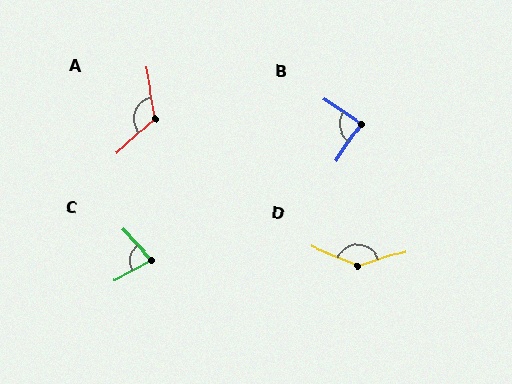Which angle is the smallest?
C, at approximately 75 degrees.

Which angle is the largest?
D, at approximately 140 degrees.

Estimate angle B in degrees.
Approximately 90 degrees.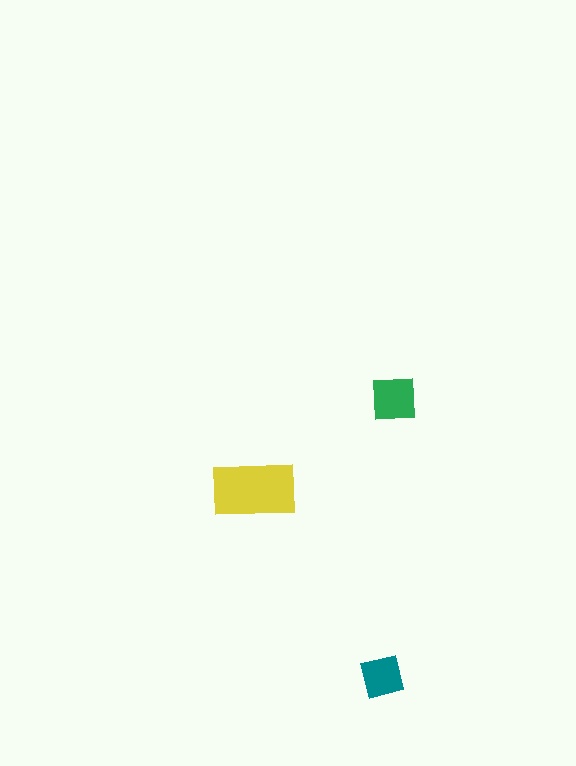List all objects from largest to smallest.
The yellow rectangle, the green square, the teal square.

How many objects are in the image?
There are 3 objects in the image.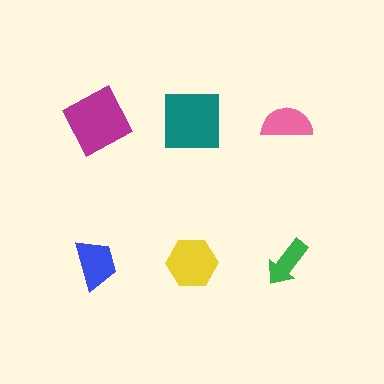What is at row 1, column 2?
A teal square.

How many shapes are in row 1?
3 shapes.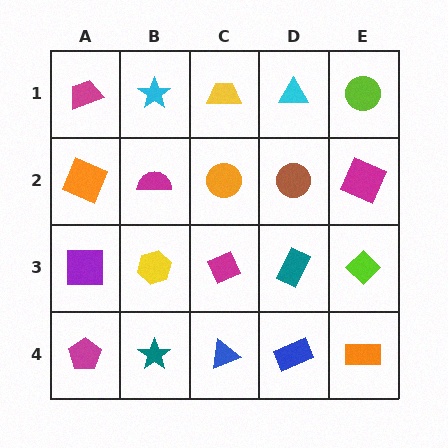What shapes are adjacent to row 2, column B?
A cyan star (row 1, column B), a yellow hexagon (row 3, column B), an orange square (row 2, column A), an orange circle (row 2, column C).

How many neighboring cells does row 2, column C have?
4.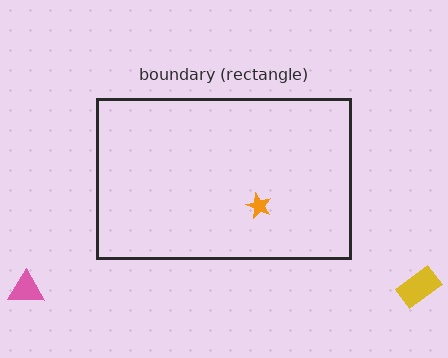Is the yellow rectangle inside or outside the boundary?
Outside.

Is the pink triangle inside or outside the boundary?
Outside.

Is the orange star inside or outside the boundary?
Inside.